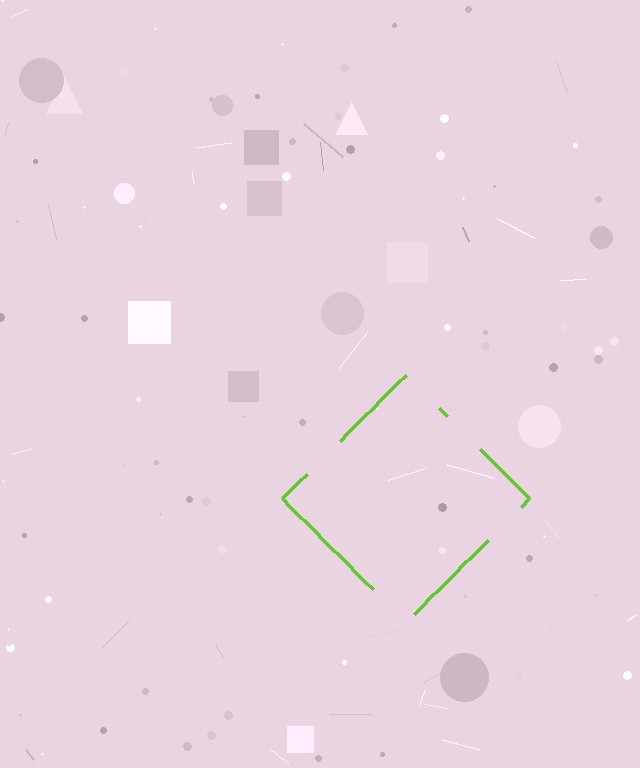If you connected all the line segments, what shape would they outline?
They would outline a diamond.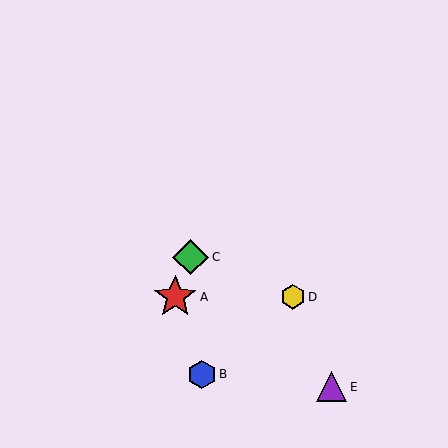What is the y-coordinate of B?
Object B is at y≈374.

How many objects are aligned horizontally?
2 objects (A, D) are aligned horizontally.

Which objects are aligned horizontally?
Objects A, D are aligned horizontally.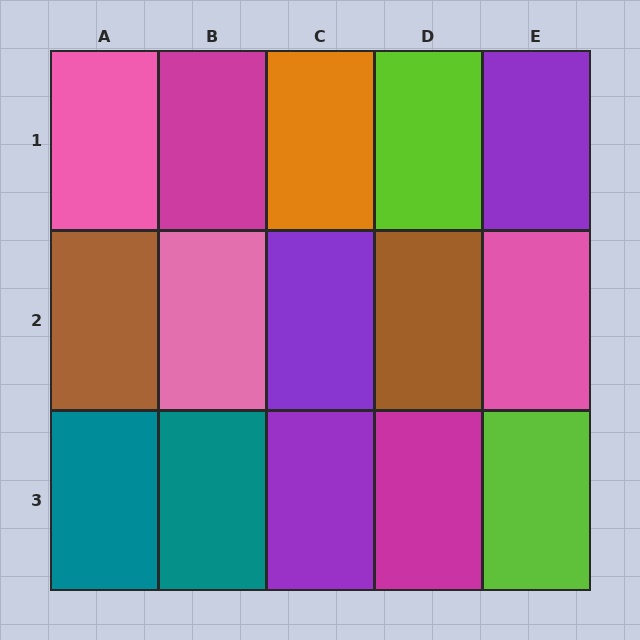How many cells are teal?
2 cells are teal.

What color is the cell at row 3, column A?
Teal.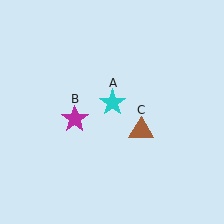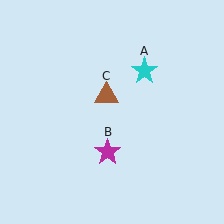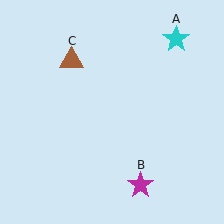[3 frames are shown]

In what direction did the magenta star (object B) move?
The magenta star (object B) moved down and to the right.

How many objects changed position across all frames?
3 objects changed position: cyan star (object A), magenta star (object B), brown triangle (object C).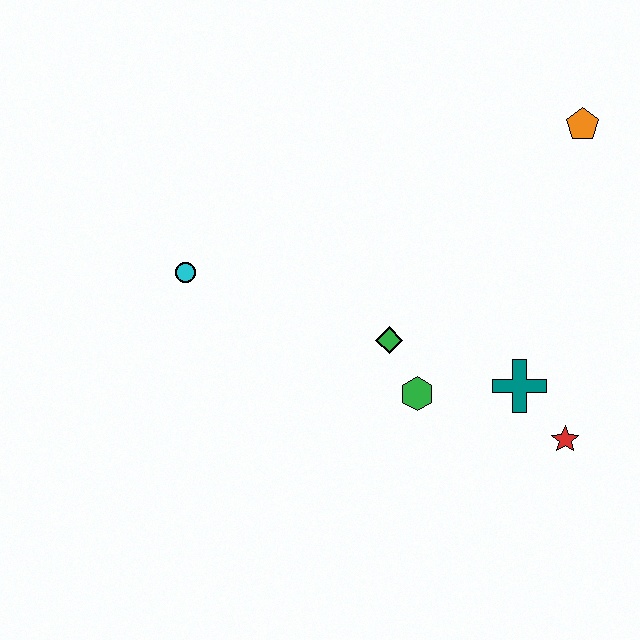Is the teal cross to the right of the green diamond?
Yes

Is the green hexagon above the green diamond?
No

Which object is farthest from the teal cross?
The cyan circle is farthest from the teal cross.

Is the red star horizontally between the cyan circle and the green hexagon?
No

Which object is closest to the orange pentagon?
The teal cross is closest to the orange pentagon.